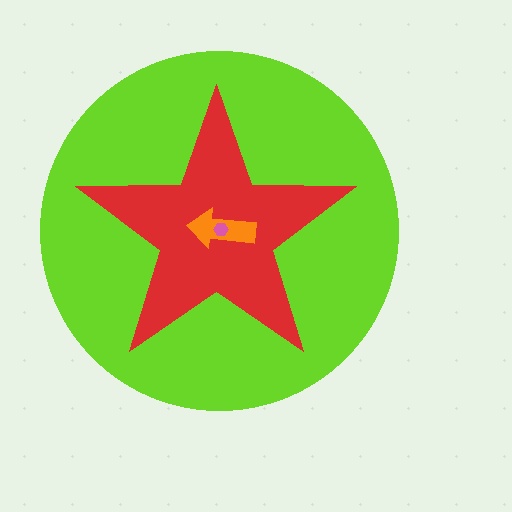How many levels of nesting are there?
4.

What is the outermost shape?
The lime circle.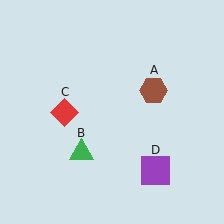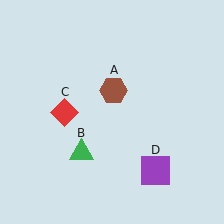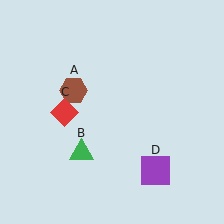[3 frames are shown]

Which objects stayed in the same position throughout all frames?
Green triangle (object B) and red diamond (object C) and purple square (object D) remained stationary.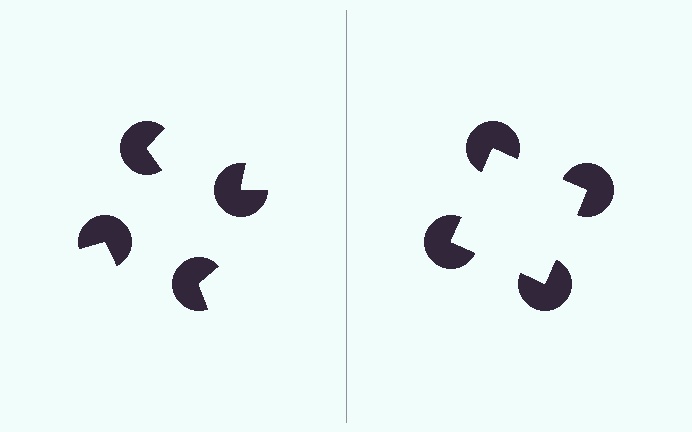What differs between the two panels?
The pac-man discs are positioned identically on both sides; only the wedge orientations differ. On the right they align to a square; on the left they are misaligned.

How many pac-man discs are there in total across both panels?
8 — 4 on each side.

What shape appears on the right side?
An illusory square.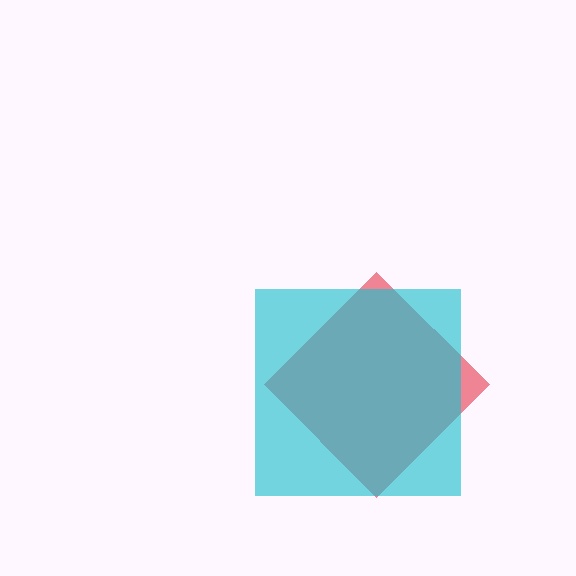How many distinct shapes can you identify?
There are 2 distinct shapes: a red diamond, a cyan square.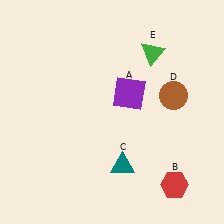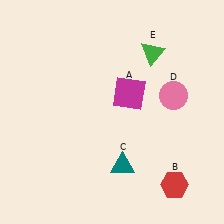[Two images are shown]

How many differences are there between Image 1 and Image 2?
There are 2 differences between the two images.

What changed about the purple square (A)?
In Image 1, A is purple. In Image 2, it changed to magenta.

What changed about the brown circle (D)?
In Image 1, D is brown. In Image 2, it changed to pink.